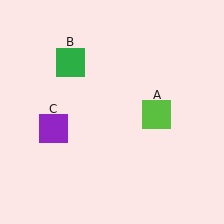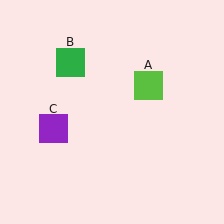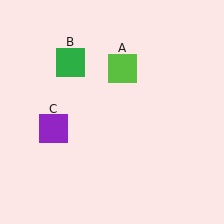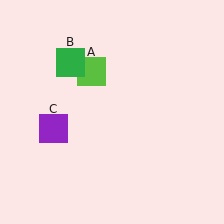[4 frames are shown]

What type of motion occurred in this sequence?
The lime square (object A) rotated counterclockwise around the center of the scene.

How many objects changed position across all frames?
1 object changed position: lime square (object A).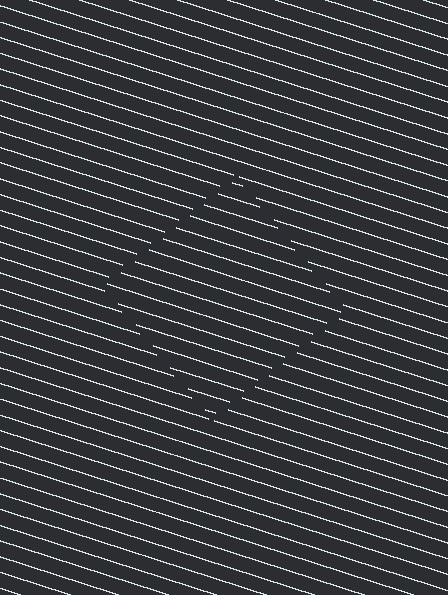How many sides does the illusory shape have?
4 sides — the line-ends trace a square.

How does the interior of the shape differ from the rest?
The interior of the shape contains the same grating, shifted by half a period — the contour is defined by the phase discontinuity where line-ends from the inner and outer gratings abut.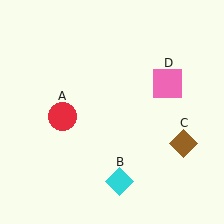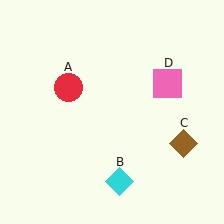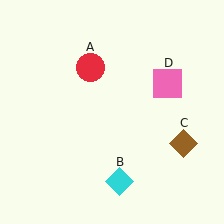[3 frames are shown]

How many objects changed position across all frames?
1 object changed position: red circle (object A).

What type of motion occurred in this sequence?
The red circle (object A) rotated clockwise around the center of the scene.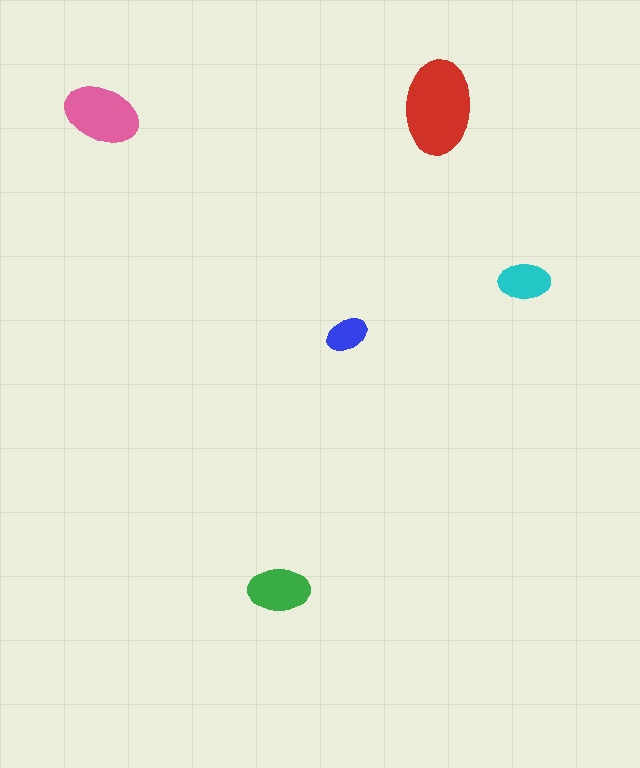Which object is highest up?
The red ellipse is topmost.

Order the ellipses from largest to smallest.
the red one, the pink one, the green one, the cyan one, the blue one.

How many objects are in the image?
There are 5 objects in the image.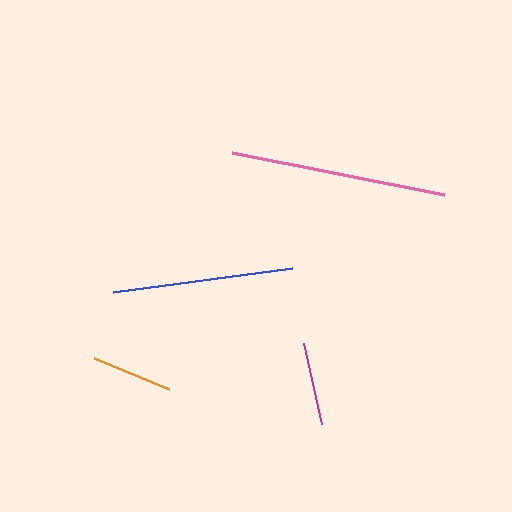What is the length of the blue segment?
The blue segment is approximately 181 pixels long.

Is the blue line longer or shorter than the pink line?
The pink line is longer than the blue line.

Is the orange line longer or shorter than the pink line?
The pink line is longer than the orange line.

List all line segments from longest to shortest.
From longest to shortest: pink, blue, magenta, orange.